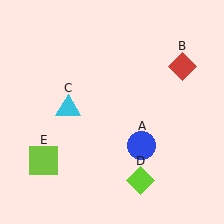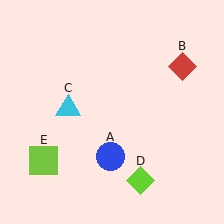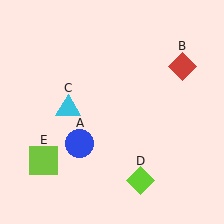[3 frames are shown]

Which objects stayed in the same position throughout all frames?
Red diamond (object B) and cyan triangle (object C) and lime diamond (object D) and lime square (object E) remained stationary.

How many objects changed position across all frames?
1 object changed position: blue circle (object A).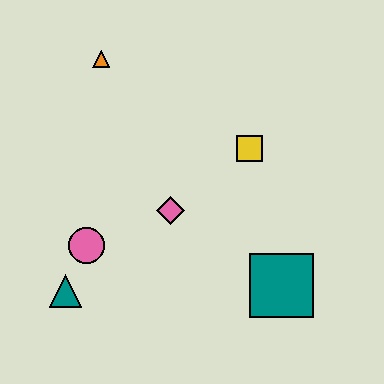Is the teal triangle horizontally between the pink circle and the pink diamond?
No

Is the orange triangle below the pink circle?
No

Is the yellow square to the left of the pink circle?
No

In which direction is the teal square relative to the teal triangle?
The teal square is to the right of the teal triangle.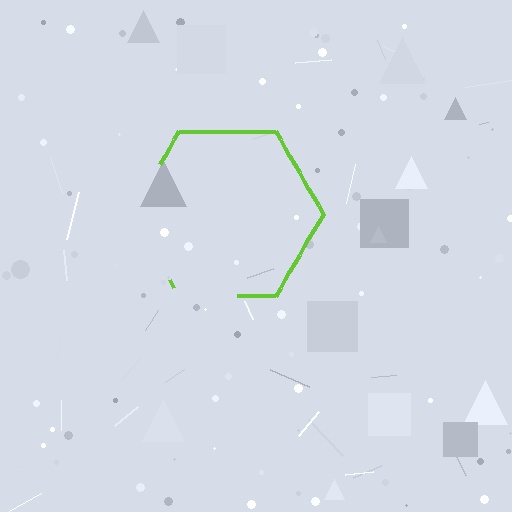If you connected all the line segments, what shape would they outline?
They would outline a hexagon.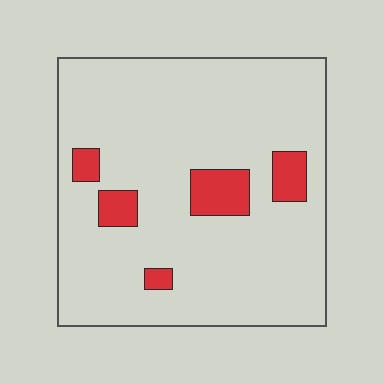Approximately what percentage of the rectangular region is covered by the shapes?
Approximately 10%.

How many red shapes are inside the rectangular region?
5.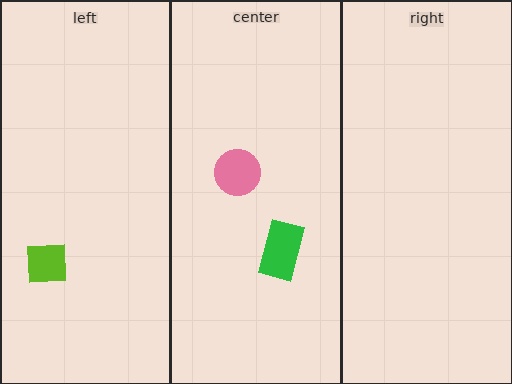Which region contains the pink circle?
The center region.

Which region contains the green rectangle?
The center region.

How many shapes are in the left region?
1.